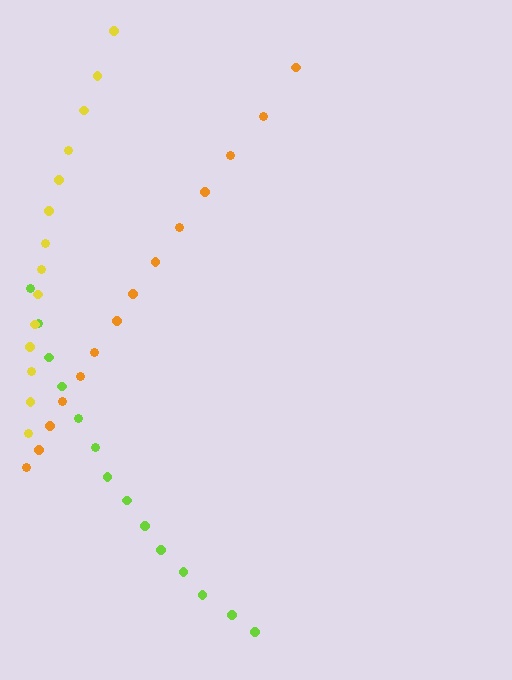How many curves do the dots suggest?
There are 3 distinct paths.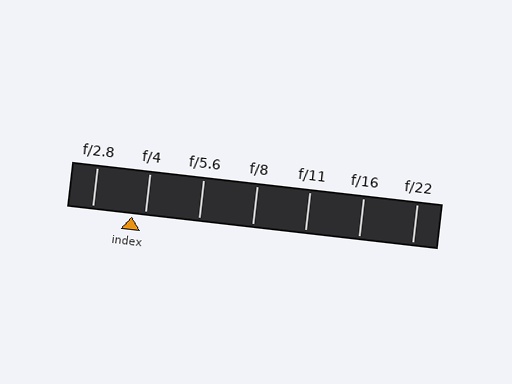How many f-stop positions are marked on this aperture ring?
There are 7 f-stop positions marked.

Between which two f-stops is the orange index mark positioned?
The index mark is between f/2.8 and f/4.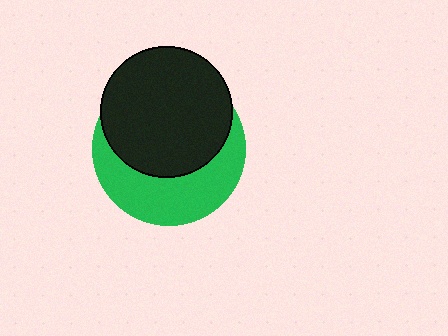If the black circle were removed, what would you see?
You would see the complete green circle.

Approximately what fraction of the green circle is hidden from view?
Roughly 58% of the green circle is hidden behind the black circle.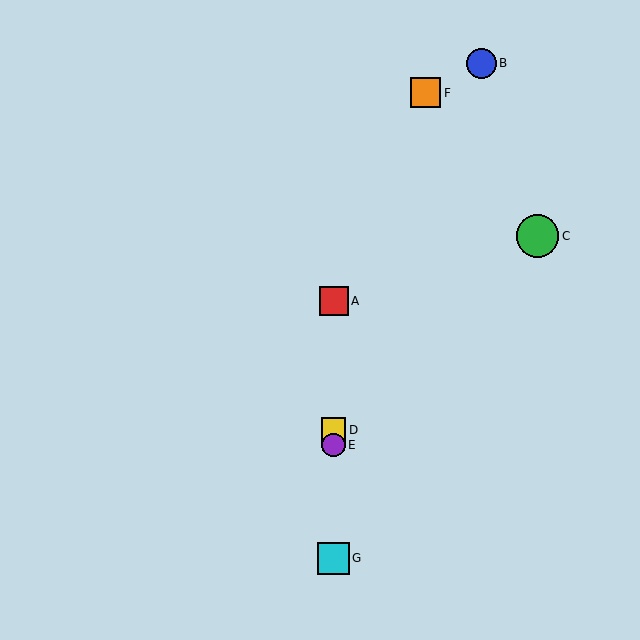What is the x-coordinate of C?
Object C is at x≈537.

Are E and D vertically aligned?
Yes, both are at x≈334.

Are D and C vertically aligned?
No, D is at x≈334 and C is at x≈537.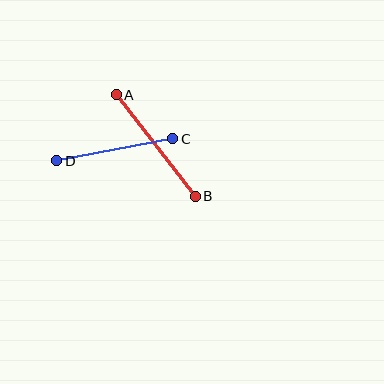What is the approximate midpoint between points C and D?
The midpoint is at approximately (115, 150) pixels.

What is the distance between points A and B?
The distance is approximately 128 pixels.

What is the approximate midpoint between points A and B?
The midpoint is at approximately (156, 145) pixels.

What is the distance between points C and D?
The distance is approximately 118 pixels.